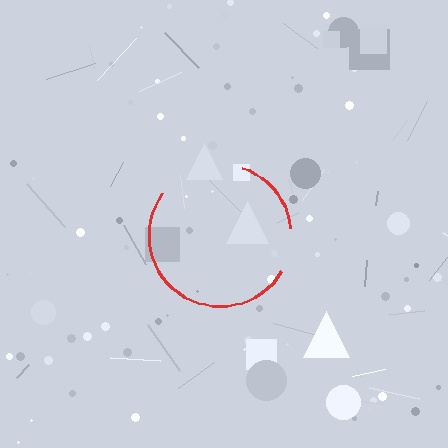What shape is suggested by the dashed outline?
The dashed outline suggests a circle.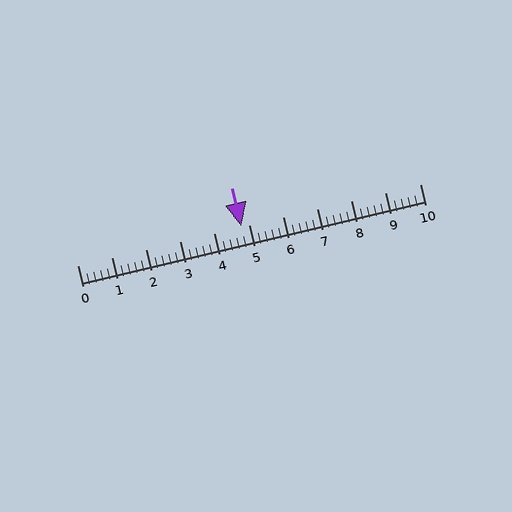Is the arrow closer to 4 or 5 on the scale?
The arrow is closer to 5.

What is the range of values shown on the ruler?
The ruler shows values from 0 to 10.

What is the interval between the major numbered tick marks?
The major tick marks are spaced 1 units apart.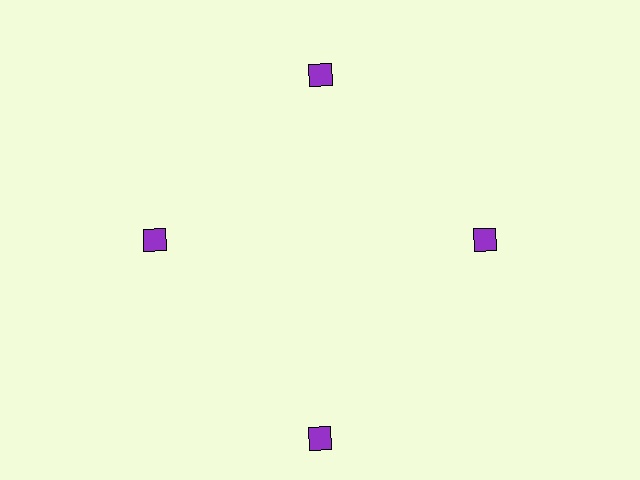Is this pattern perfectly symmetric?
No. The 4 purple squares are arranged in a ring, but one element near the 6 o'clock position is pushed outward from the center, breaking the 4-fold rotational symmetry.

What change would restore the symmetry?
The symmetry would be restored by moving it inward, back onto the ring so that all 4 squares sit at equal angles and equal distance from the center.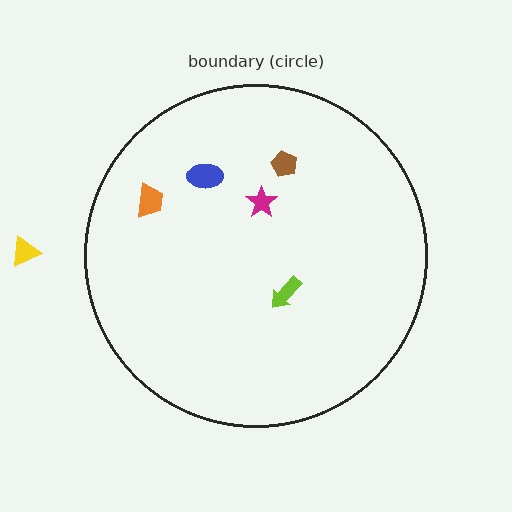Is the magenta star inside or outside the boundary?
Inside.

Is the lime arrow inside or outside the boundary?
Inside.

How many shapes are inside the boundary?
5 inside, 1 outside.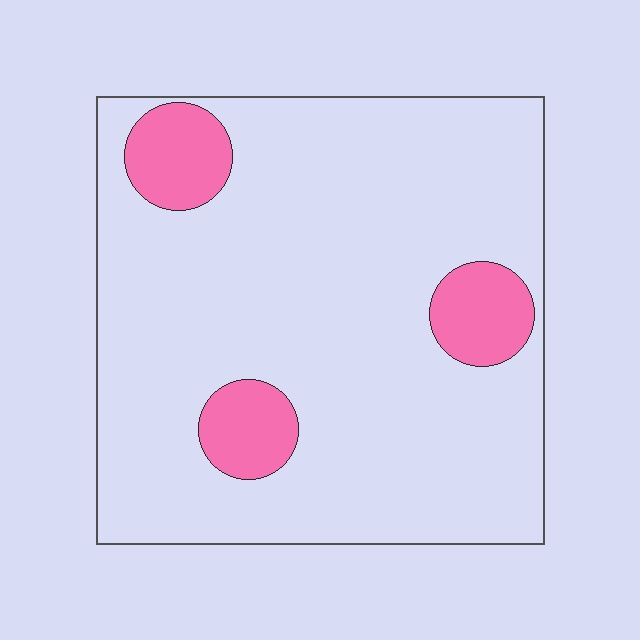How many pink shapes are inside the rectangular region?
3.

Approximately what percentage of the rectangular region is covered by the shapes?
Approximately 15%.